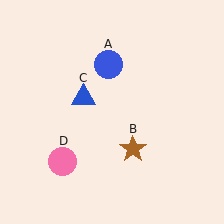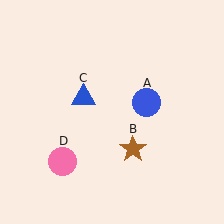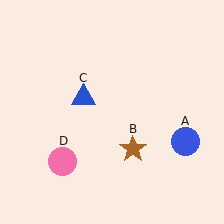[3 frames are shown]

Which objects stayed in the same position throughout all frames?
Brown star (object B) and blue triangle (object C) and pink circle (object D) remained stationary.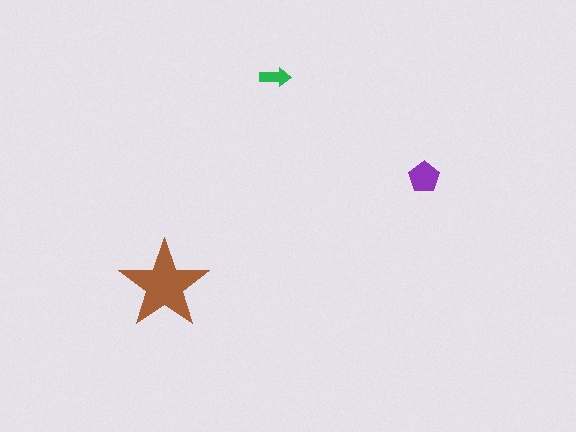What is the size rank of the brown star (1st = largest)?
1st.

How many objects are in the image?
There are 3 objects in the image.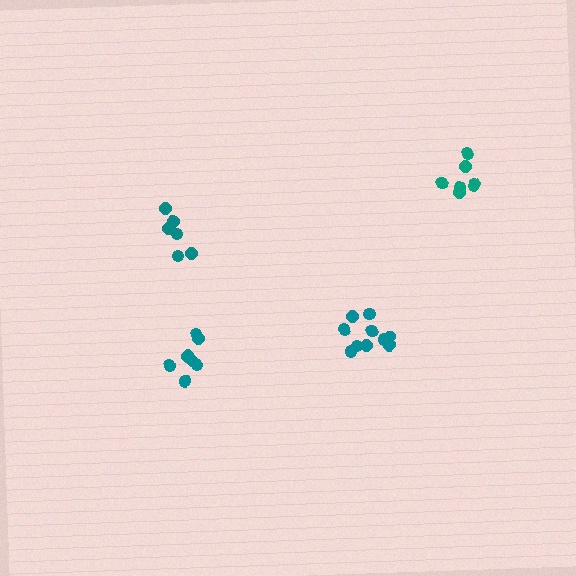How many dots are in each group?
Group 1: 10 dots, Group 2: 6 dots, Group 3: 7 dots, Group 4: 7 dots (30 total).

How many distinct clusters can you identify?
There are 4 distinct clusters.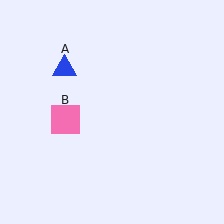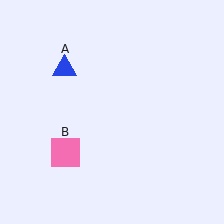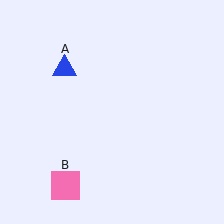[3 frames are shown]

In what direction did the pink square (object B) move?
The pink square (object B) moved down.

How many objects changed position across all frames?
1 object changed position: pink square (object B).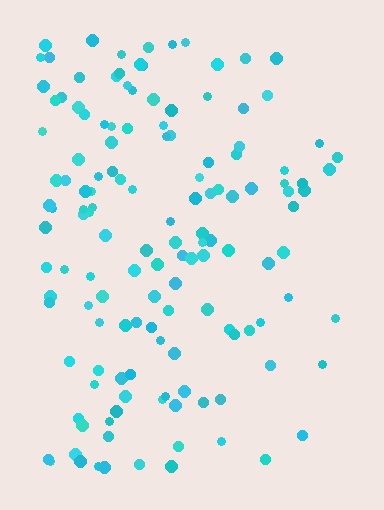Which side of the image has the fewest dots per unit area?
The right.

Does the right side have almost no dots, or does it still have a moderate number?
Still a moderate number, just noticeably fewer than the left.